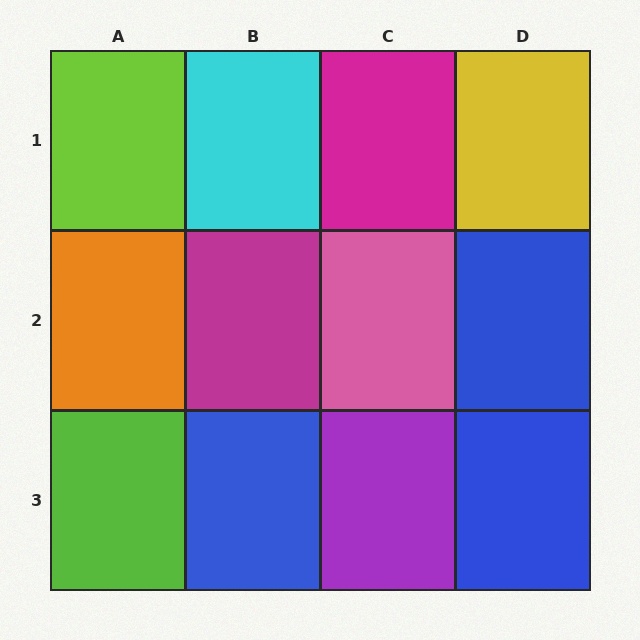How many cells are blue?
3 cells are blue.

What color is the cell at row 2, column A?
Orange.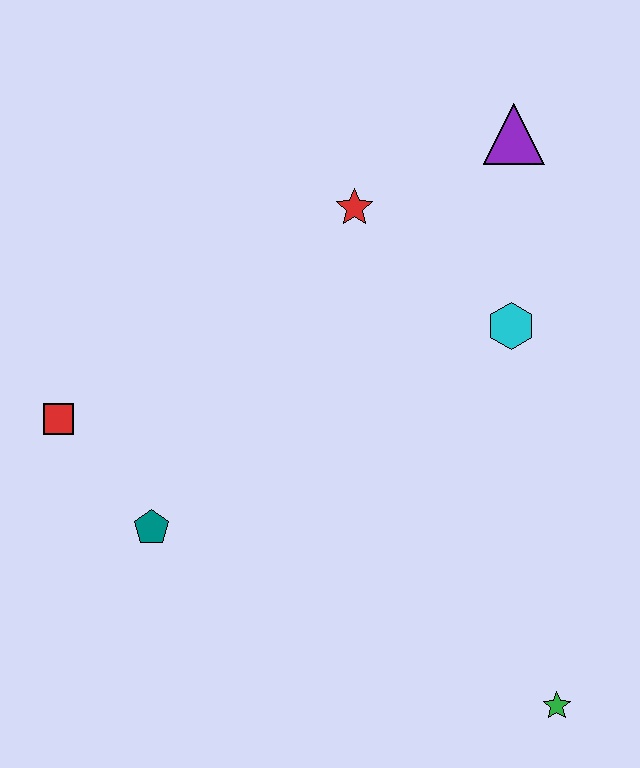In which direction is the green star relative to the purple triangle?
The green star is below the purple triangle.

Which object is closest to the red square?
The teal pentagon is closest to the red square.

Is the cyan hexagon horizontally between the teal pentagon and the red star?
No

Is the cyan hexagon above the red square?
Yes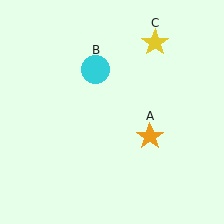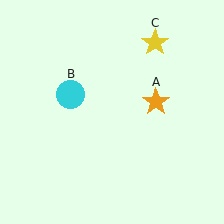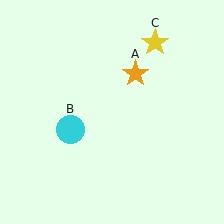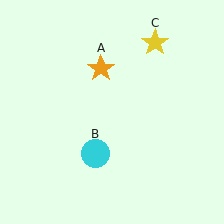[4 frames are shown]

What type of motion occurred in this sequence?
The orange star (object A), cyan circle (object B) rotated counterclockwise around the center of the scene.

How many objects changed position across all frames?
2 objects changed position: orange star (object A), cyan circle (object B).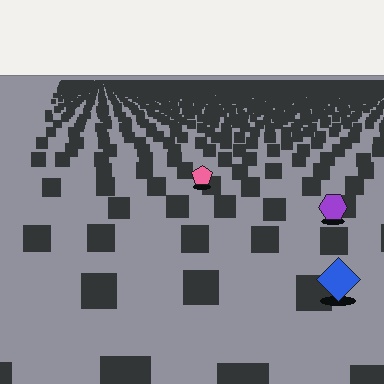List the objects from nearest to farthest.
From nearest to farthest: the blue diamond, the purple hexagon, the pink pentagon.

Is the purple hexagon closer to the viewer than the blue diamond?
No. The blue diamond is closer — you can tell from the texture gradient: the ground texture is coarser near it.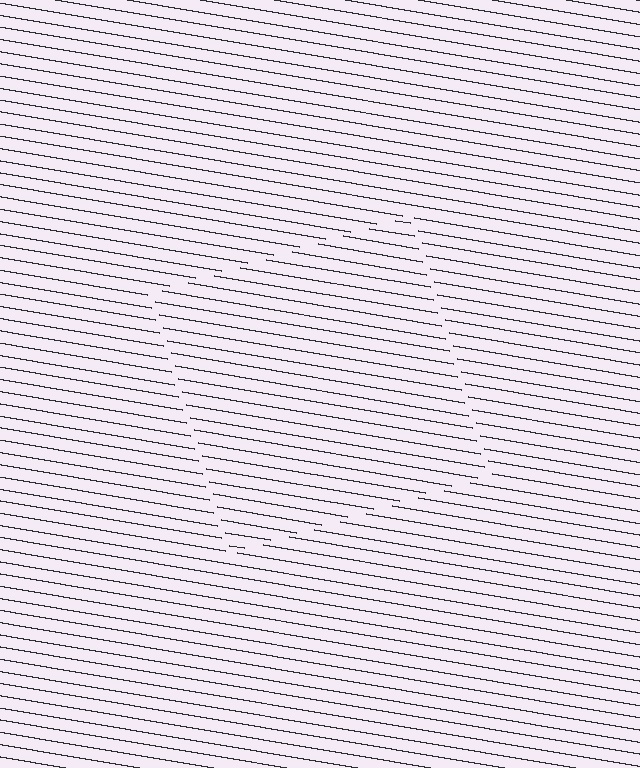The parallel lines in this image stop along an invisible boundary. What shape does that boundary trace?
An illusory square. The interior of the shape contains the same grating, shifted by half a period — the contour is defined by the phase discontinuity where line-ends from the inner and outer gratings abut.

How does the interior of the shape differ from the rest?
The interior of the shape contains the same grating, shifted by half a period — the contour is defined by the phase discontinuity where line-ends from the inner and outer gratings abut.